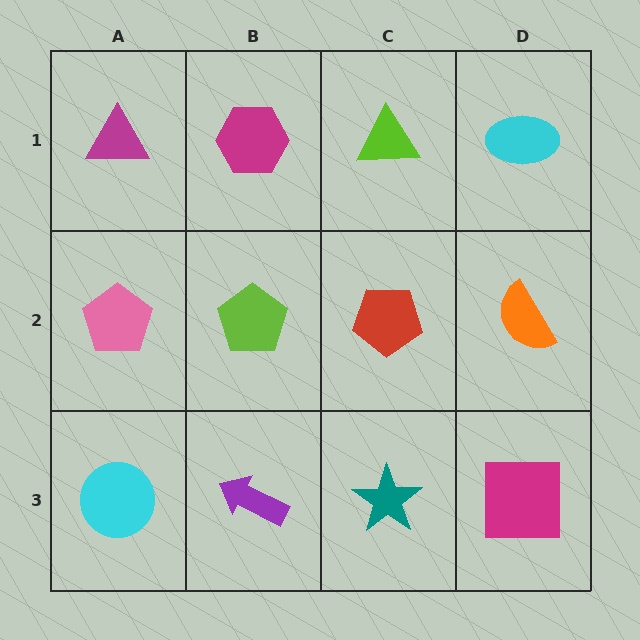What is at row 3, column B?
A purple arrow.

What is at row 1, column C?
A lime triangle.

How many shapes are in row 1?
4 shapes.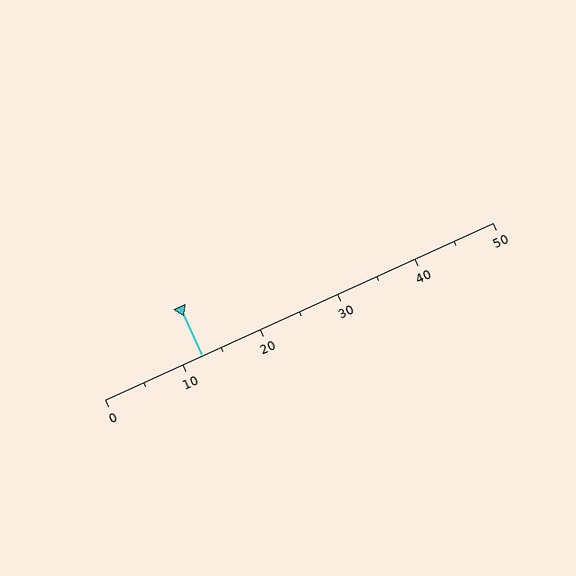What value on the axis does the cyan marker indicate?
The marker indicates approximately 12.5.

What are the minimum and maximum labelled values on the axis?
The axis runs from 0 to 50.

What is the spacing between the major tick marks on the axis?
The major ticks are spaced 10 apart.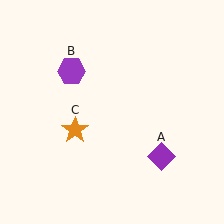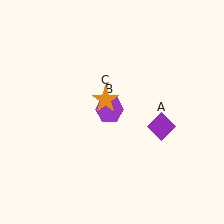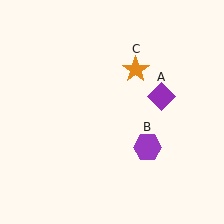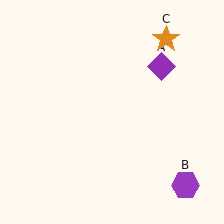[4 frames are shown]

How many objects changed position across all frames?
3 objects changed position: purple diamond (object A), purple hexagon (object B), orange star (object C).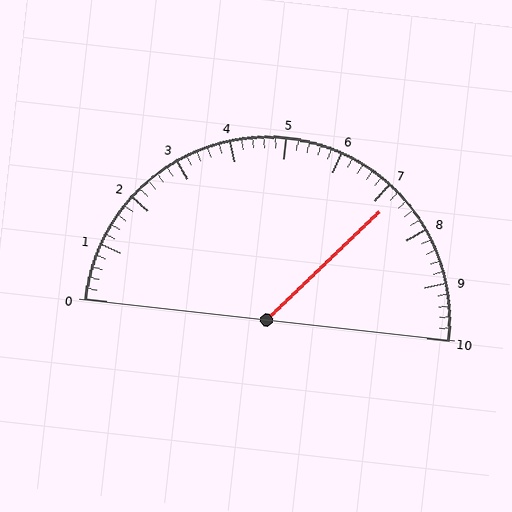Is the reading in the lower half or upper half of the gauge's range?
The reading is in the upper half of the range (0 to 10).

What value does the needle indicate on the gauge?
The needle indicates approximately 7.2.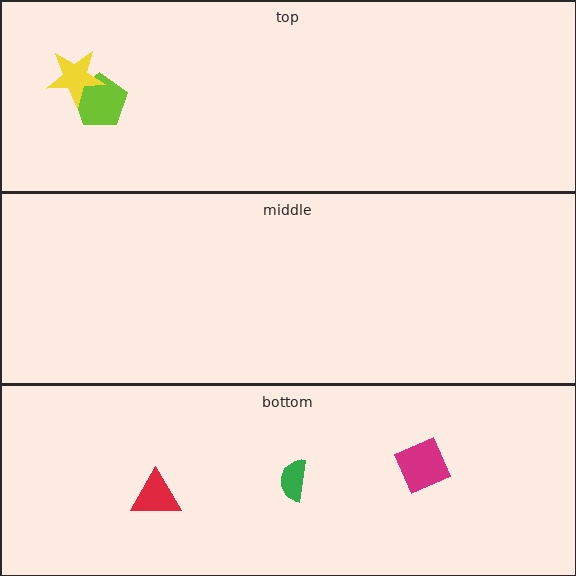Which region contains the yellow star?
The top region.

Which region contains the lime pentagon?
The top region.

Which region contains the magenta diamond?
The bottom region.